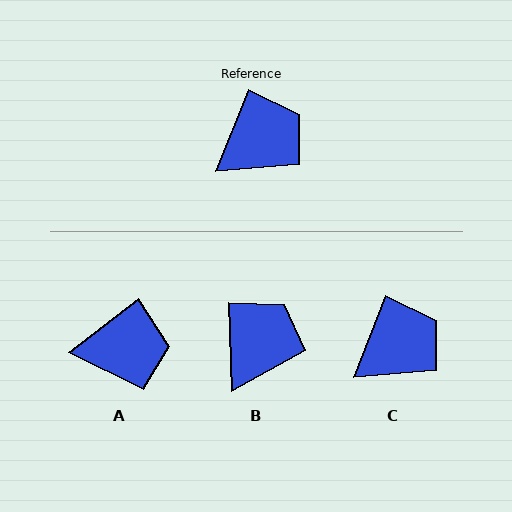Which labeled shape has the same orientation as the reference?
C.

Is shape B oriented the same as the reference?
No, it is off by about 24 degrees.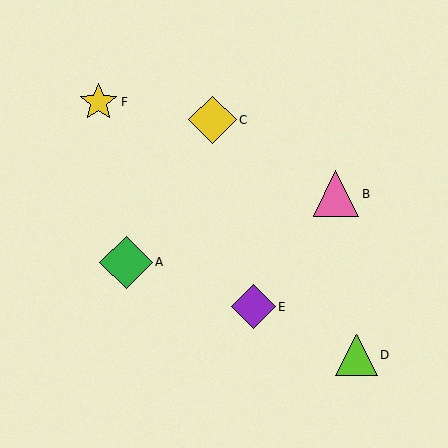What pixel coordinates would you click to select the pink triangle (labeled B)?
Click at (336, 194) to select the pink triangle B.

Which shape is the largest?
The green diamond (labeled A) is the largest.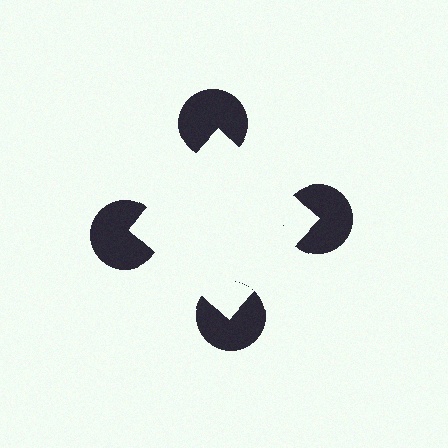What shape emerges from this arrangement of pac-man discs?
An illusory square — its edges are inferred from the aligned wedge cuts in the pac-man discs, not physically drawn.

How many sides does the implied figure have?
4 sides.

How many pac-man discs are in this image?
There are 4 — one at each vertex of the illusory square.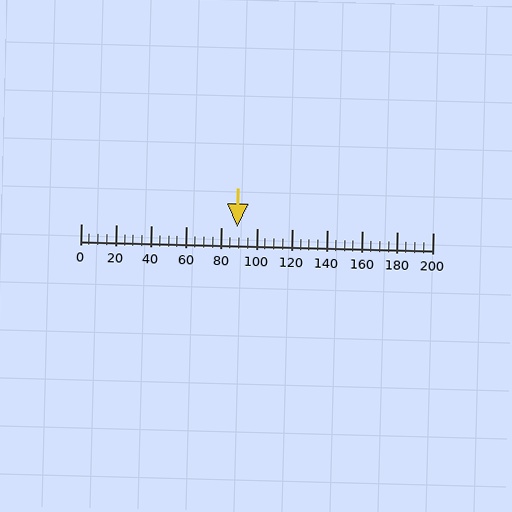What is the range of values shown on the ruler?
The ruler shows values from 0 to 200.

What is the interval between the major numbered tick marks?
The major tick marks are spaced 20 units apart.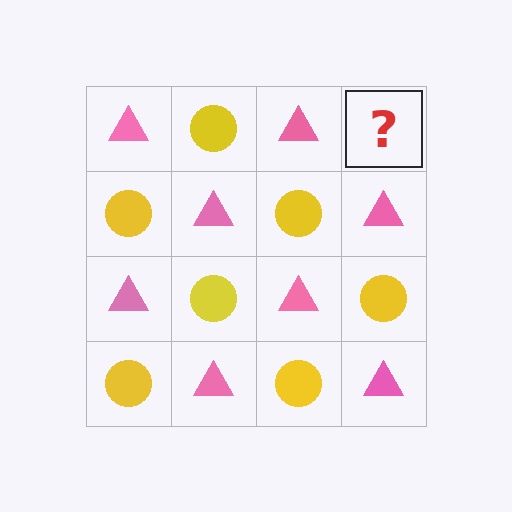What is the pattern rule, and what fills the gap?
The rule is that it alternates pink triangle and yellow circle in a checkerboard pattern. The gap should be filled with a yellow circle.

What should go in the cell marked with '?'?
The missing cell should contain a yellow circle.